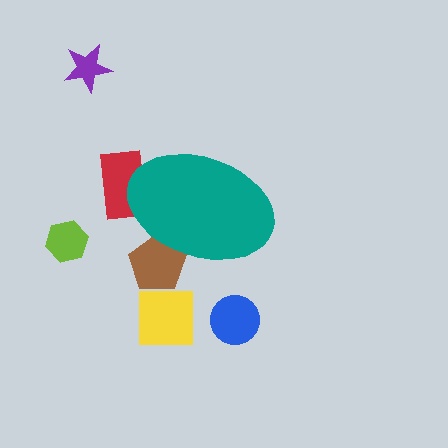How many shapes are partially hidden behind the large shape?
2 shapes are partially hidden.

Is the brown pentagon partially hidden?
Yes, the brown pentagon is partially hidden behind the teal ellipse.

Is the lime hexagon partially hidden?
No, the lime hexagon is fully visible.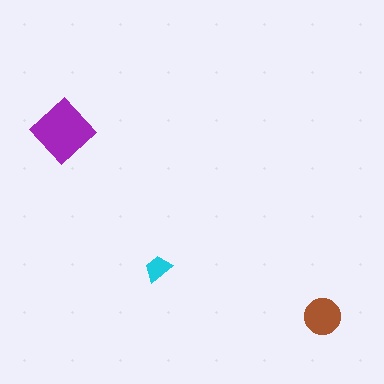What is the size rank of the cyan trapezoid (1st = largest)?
3rd.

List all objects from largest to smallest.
The purple diamond, the brown circle, the cyan trapezoid.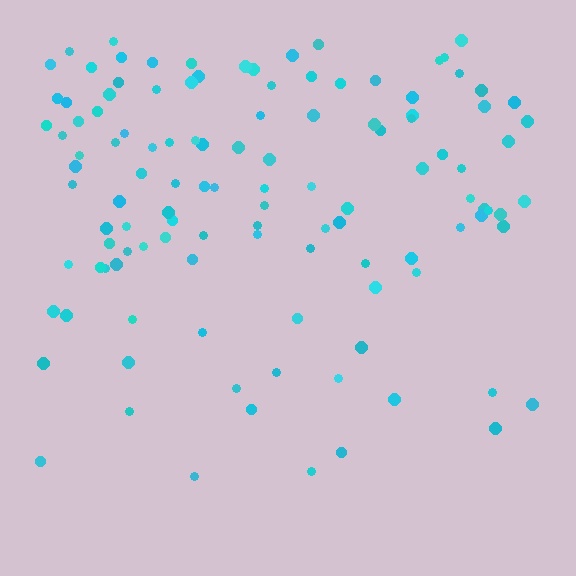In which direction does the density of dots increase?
From bottom to top, with the top side densest.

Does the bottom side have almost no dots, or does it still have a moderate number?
Still a moderate number, just noticeably fewer than the top.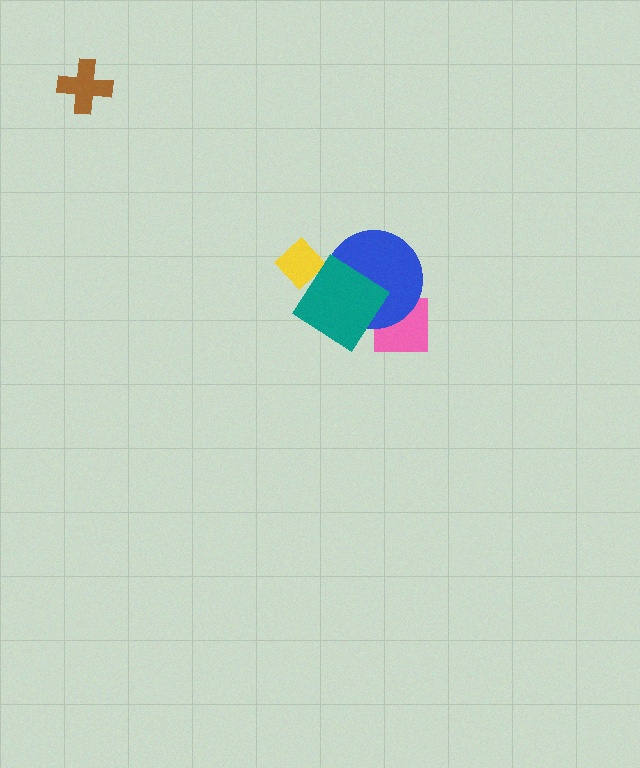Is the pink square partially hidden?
Yes, it is partially covered by another shape.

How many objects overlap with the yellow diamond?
0 objects overlap with the yellow diamond.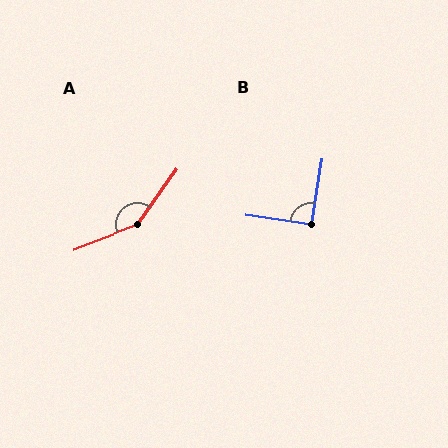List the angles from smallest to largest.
B (91°), A (146°).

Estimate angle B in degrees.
Approximately 91 degrees.